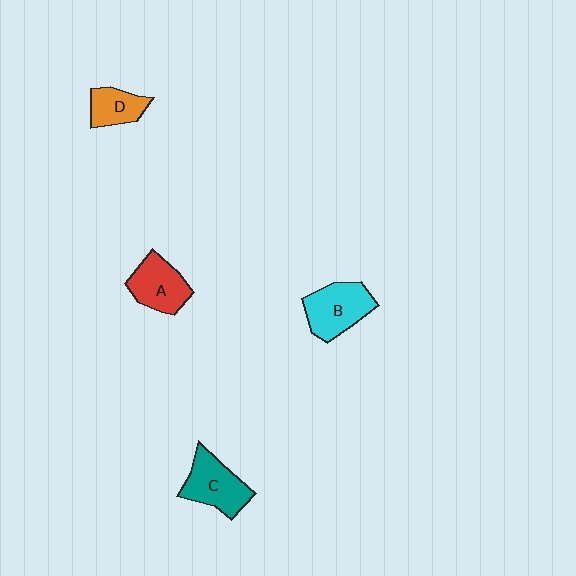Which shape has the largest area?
Shape B (cyan).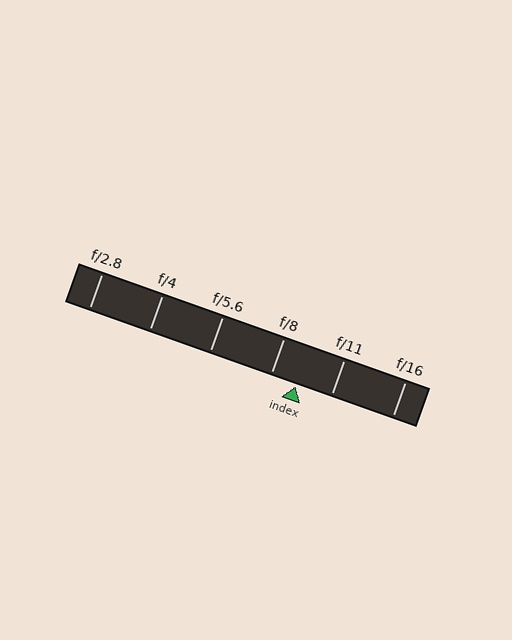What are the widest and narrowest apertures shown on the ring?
The widest aperture shown is f/2.8 and the narrowest is f/16.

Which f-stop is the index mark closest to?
The index mark is closest to f/8.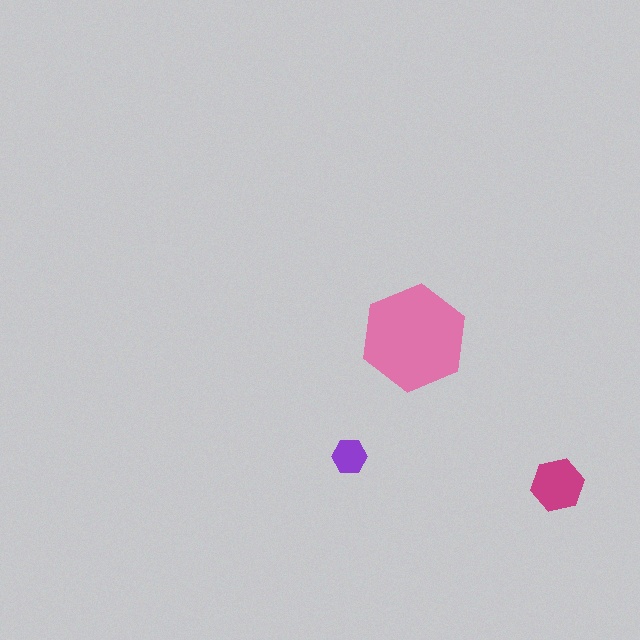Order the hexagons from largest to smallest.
the pink one, the magenta one, the purple one.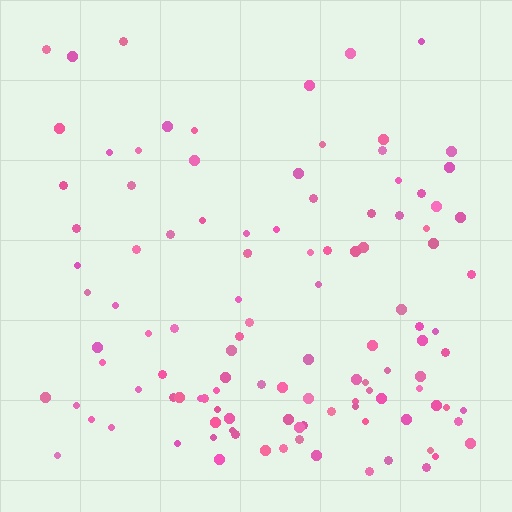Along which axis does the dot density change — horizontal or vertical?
Vertical.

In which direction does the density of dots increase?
From top to bottom, with the bottom side densest.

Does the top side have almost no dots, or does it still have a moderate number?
Still a moderate number, just noticeably fewer than the bottom.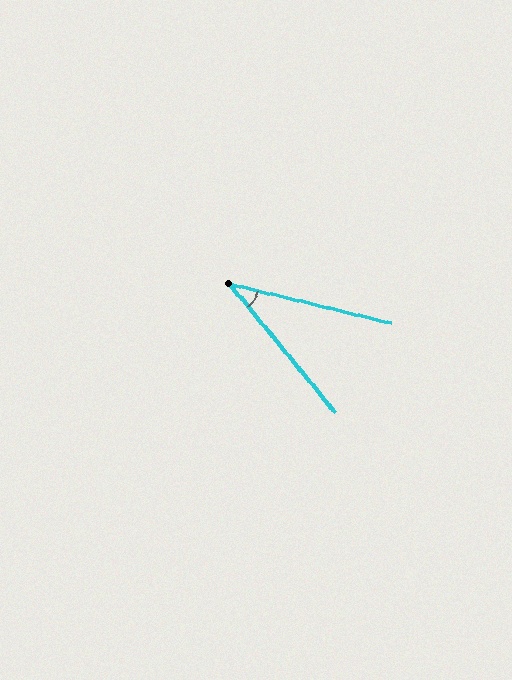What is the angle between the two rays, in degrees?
Approximately 37 degrees.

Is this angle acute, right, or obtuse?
It is acute.